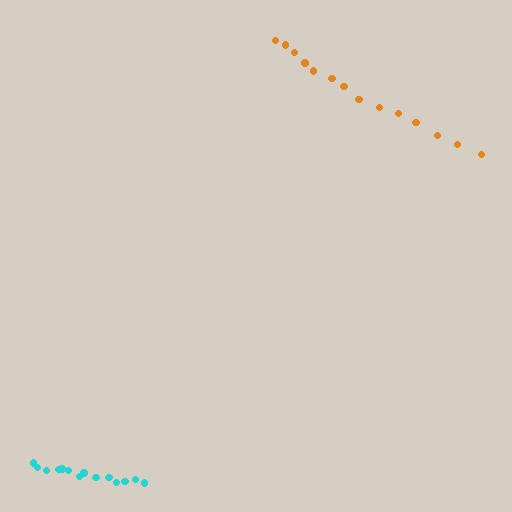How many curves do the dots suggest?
There are 2 distinct paths.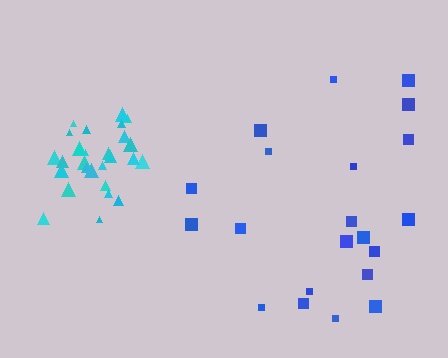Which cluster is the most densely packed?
Cyan.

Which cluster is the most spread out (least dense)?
Blue.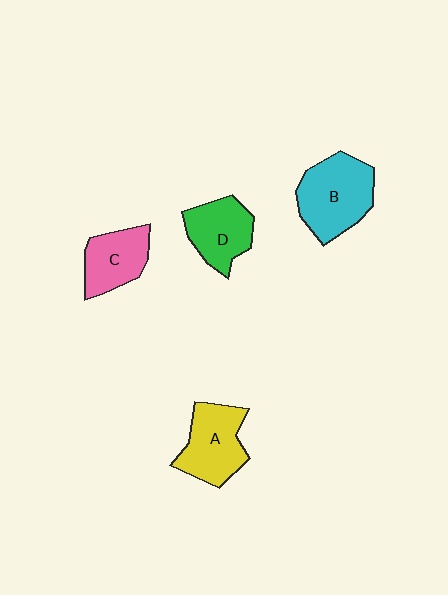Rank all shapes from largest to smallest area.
From largest to smallest: B (cyan), A (yellow), D (green), C (pink).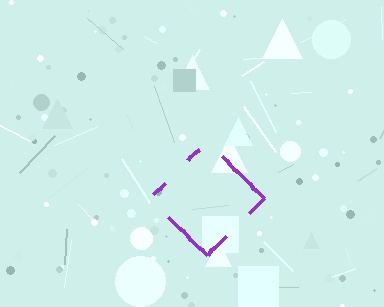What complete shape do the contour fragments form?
The contour fragments form a diamond.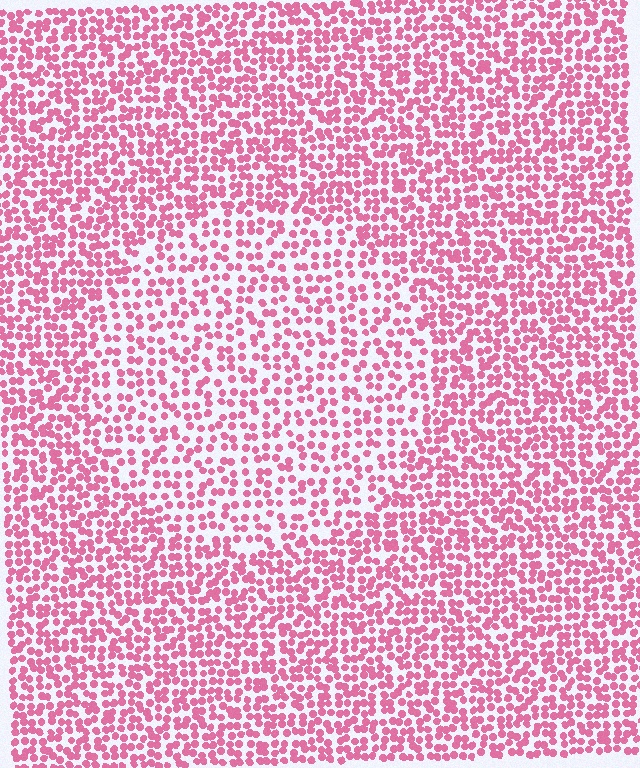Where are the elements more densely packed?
The elements are more densely packed outside the circle boundary.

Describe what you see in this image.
The image contains small pink elements arranged at two different densities. A circle-shaped region is visible where the elements are less densely packed than the surrounding area.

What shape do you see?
I see a circle.